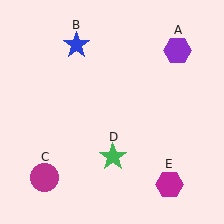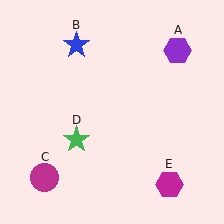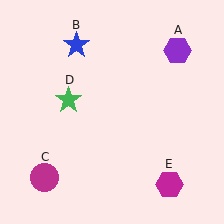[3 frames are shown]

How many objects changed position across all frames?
1 object changed position: green star (object D).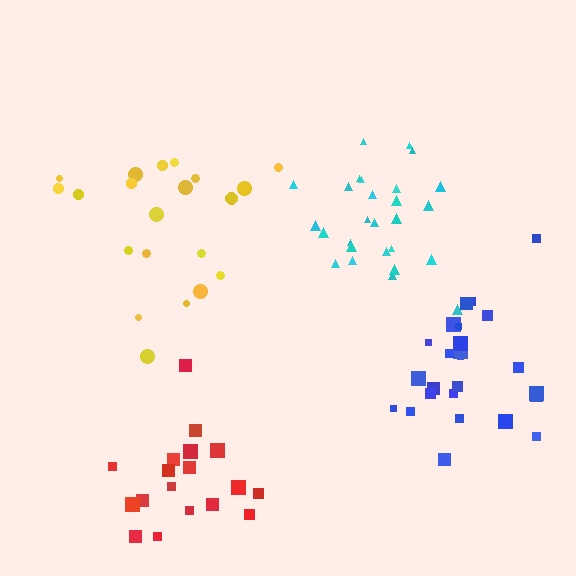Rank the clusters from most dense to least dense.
red, cyan, yellow, blue.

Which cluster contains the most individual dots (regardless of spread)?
Cyan (27).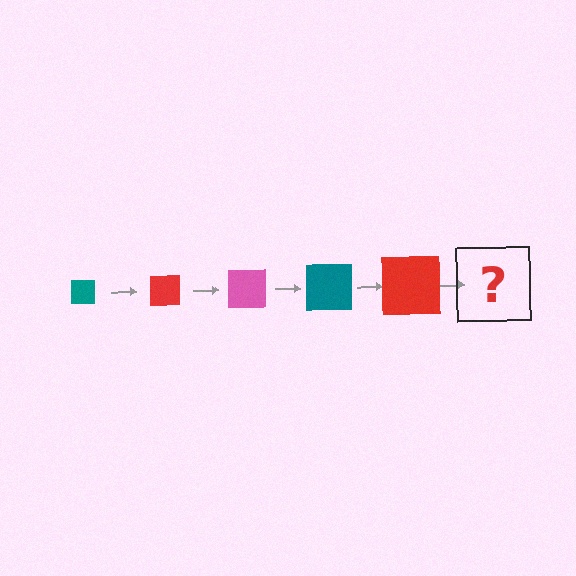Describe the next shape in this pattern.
It should be a pink square, larger than the previous one.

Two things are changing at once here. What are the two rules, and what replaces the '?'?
The two rules are that the square grows larger each step and the color cycles through teal, red, and pink. The '?' should be a pink square, larger than the previous one.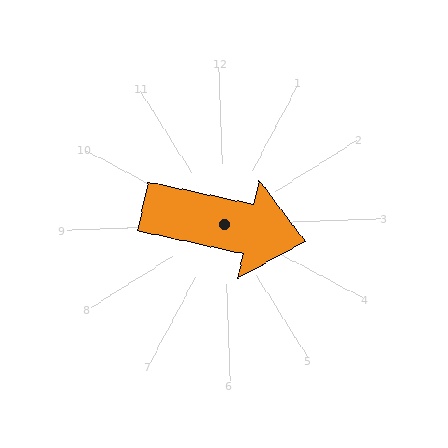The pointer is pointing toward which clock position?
Roughly 3 o'clock.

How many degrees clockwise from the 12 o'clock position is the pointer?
Approximately 104 degrees.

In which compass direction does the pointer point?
East.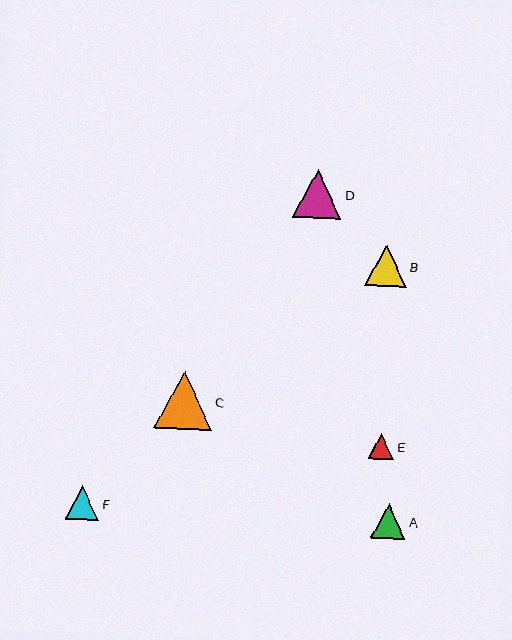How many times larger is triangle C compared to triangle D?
Triangle C is approximately 1.2 times the size of triangle D.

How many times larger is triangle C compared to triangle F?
Triangle C is approximately 1.7 times the size of triangle F.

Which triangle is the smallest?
Triangle E is the smallest with a size of approximately 26 pixels.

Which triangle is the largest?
Triangle C is the largest with a size of approximately 58 pixels.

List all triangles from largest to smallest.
From largest to smallest: C, D, B, A, F, E.